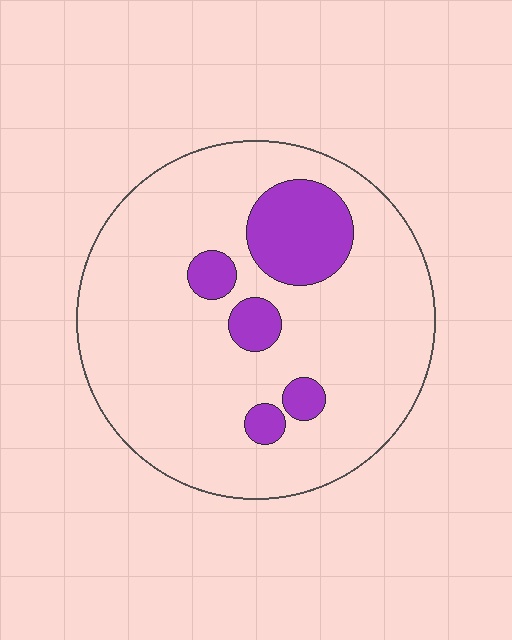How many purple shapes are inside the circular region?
5.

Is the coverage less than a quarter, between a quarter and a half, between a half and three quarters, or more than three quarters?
Less than a quarter.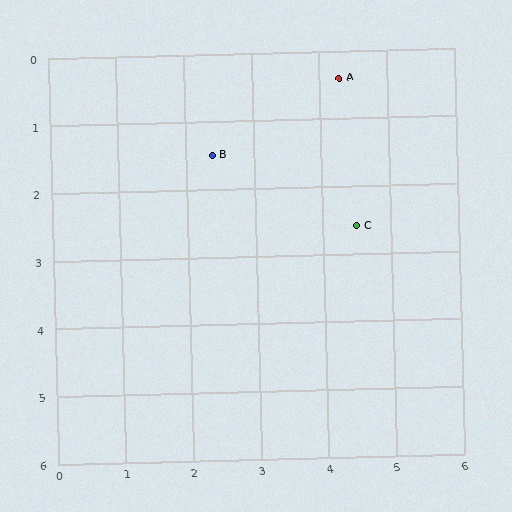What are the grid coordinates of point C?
Point C is at approximately (4.5, 2.6).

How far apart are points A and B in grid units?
Points A and B are about 2.2 grid units apart.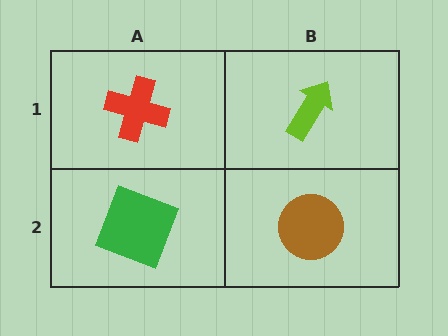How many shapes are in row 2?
2 shapes.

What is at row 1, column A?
A red cross.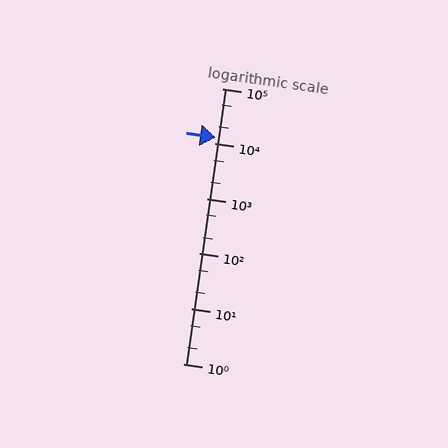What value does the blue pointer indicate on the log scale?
The pointer indicates approximately 13000.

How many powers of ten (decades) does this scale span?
The scale spans 5 decades, from 1 to 100000.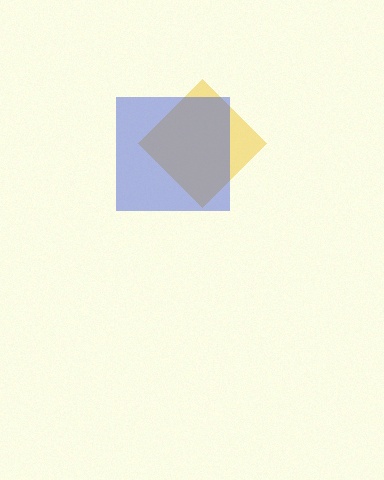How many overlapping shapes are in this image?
There are 2 overlapping shapes in the image.